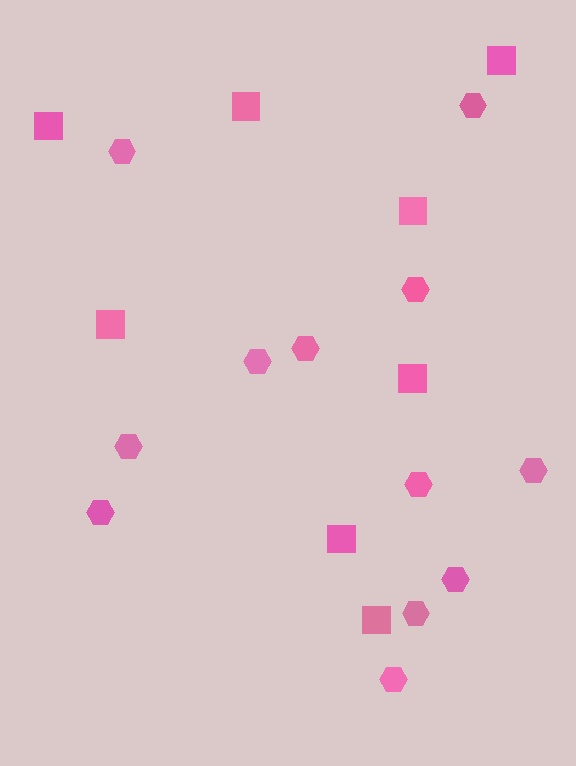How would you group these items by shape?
There are 2 groups: one group of squares (8) and one group of hexagons (12).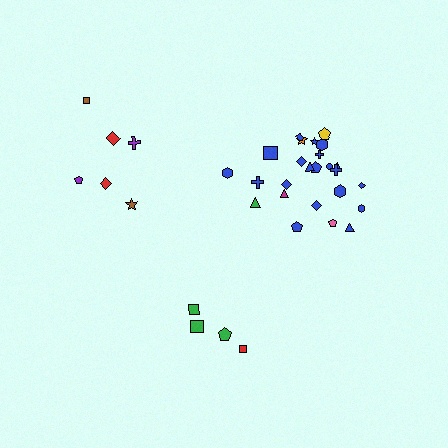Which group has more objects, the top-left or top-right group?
The top-right group.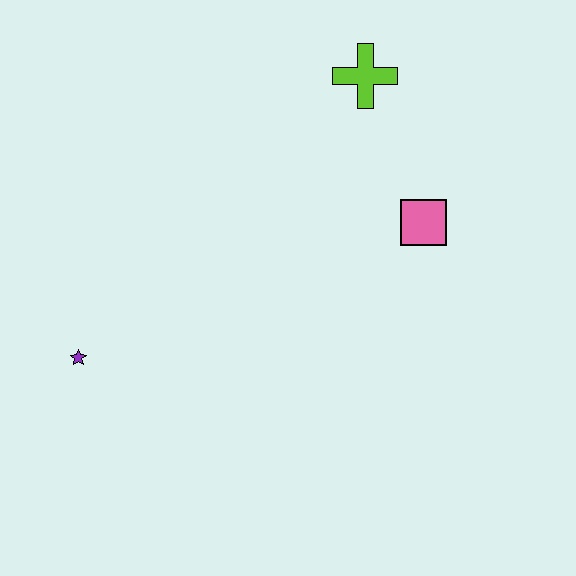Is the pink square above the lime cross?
No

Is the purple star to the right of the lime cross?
No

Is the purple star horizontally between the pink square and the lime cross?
No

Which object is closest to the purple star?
The pink square is closest to the purple star.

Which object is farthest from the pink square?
The purple star is farthest from the pink square.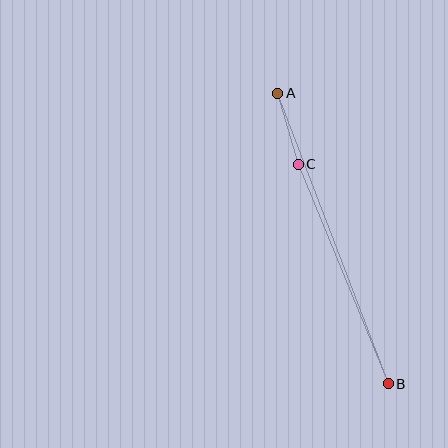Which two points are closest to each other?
Points A and C are closest to each other.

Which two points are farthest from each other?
Points A and B are farthest from each other.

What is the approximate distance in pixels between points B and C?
The distance between B and C is approximately 237 pixels.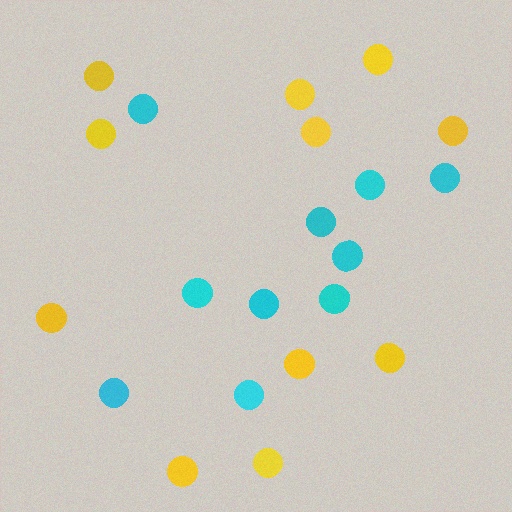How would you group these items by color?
There are 2 groups: one group of cyan circles (10) and one group of yellow circles (11).